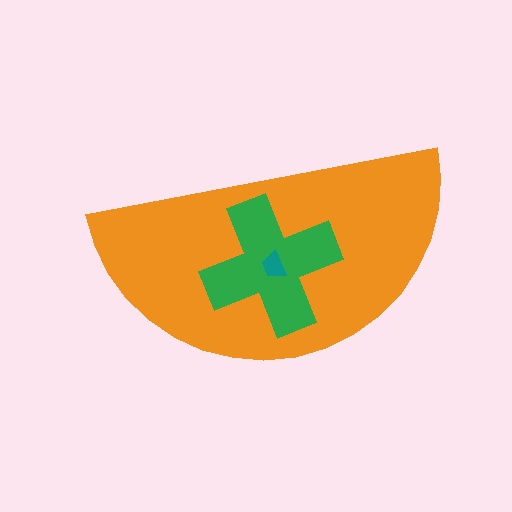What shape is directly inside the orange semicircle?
The green cross.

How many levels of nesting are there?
3.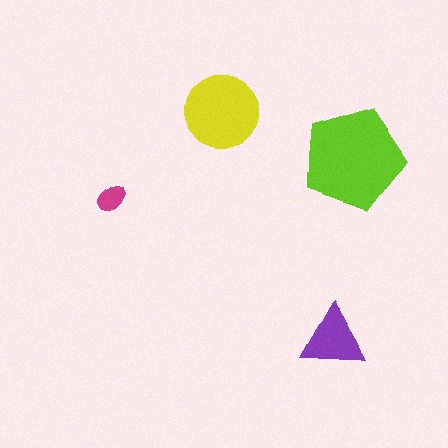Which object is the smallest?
The magenta ellipse.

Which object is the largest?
The lime pentagon.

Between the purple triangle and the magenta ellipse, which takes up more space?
The purple triangle.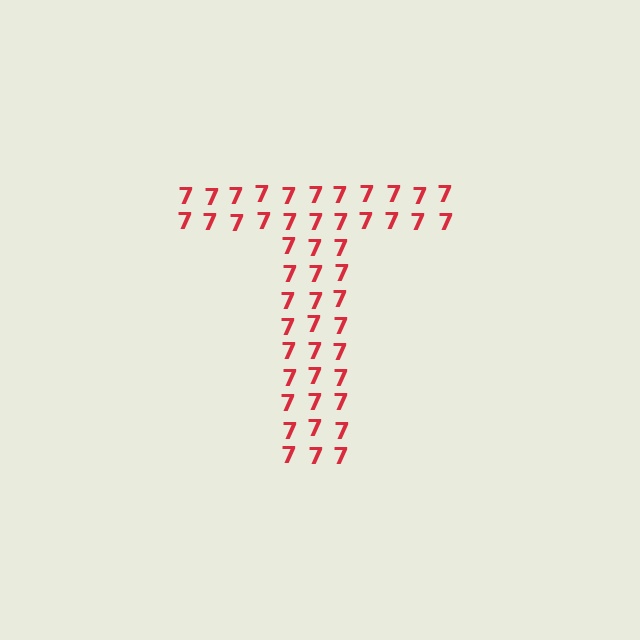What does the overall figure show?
The overall figure shows the letter T.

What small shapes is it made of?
It is made of small digit 7's.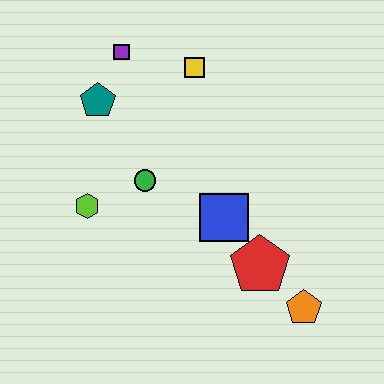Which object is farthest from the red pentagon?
The purple square is farthest from the red pentagon.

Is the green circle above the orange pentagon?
Yes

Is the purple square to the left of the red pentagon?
Yes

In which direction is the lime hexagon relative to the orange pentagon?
The lime hexagon is to the left of the orange pentagon.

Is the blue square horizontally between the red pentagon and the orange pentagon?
No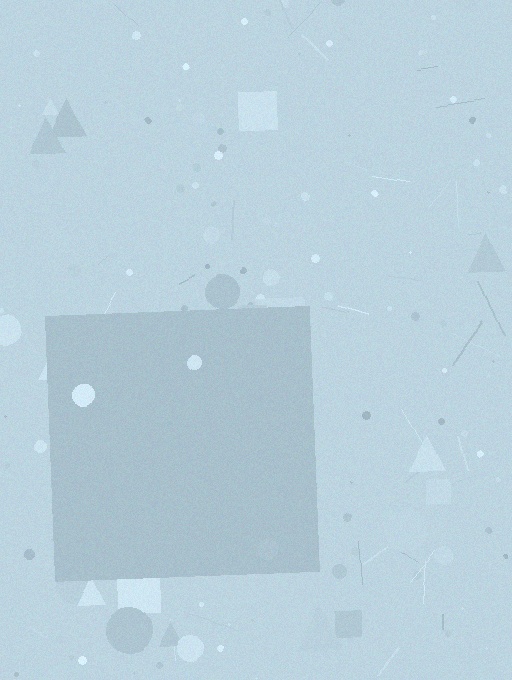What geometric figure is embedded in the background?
A square is embedded in the background.